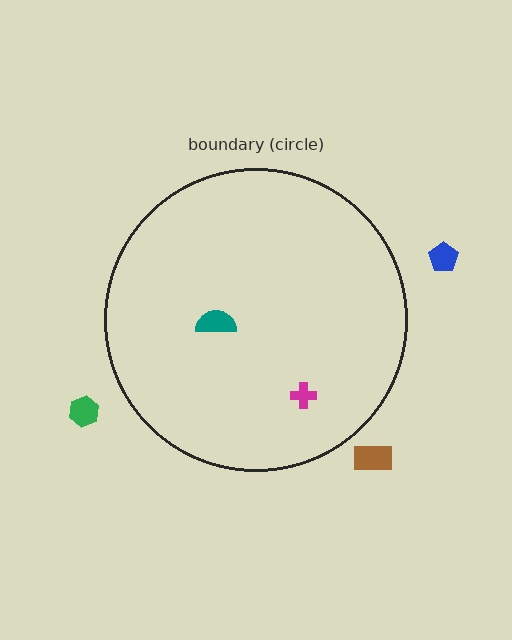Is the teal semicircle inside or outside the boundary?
Inside.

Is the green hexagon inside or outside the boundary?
Outside.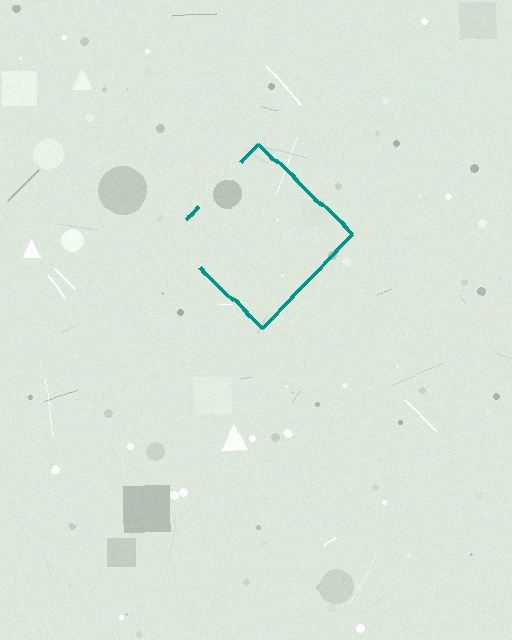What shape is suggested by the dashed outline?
The dashed outline suggests a diamond.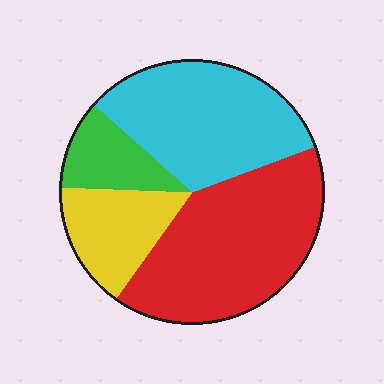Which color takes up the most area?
Red, at roughly 40%.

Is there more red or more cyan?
Red.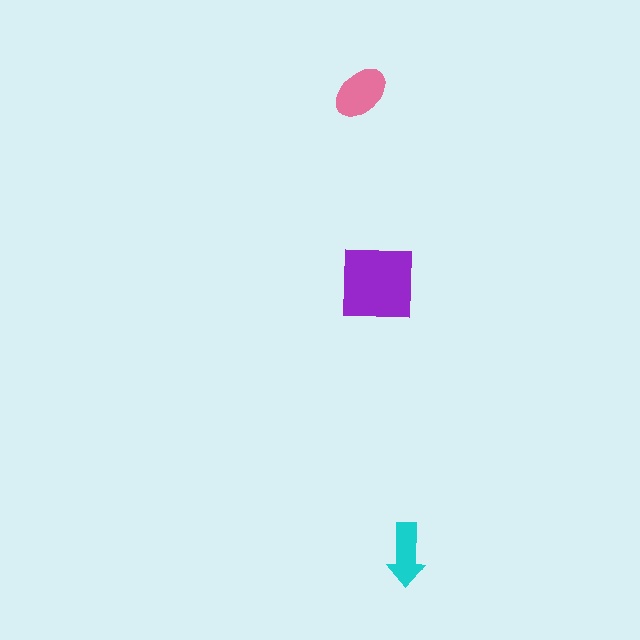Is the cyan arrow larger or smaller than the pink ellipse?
Smaller.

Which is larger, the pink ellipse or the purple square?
The purple square.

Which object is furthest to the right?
The cyan arrow is rightmost.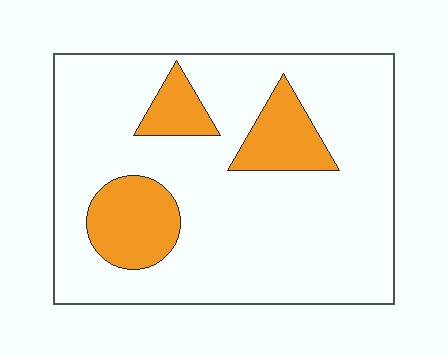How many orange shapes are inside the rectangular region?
3.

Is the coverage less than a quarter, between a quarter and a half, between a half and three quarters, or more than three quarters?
Less than a quarter.